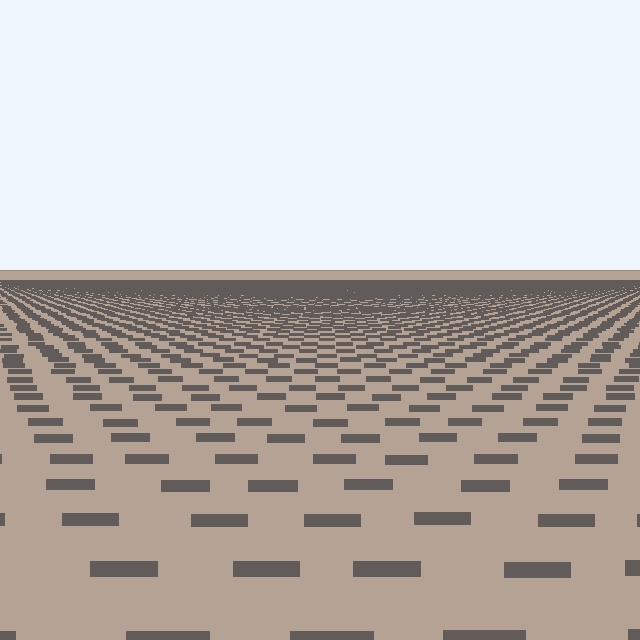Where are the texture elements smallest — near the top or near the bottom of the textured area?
Near the top.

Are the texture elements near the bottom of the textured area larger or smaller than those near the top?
Larger. Near the bottom, elements are closer to the viewer and appear at a bigger on-screen size.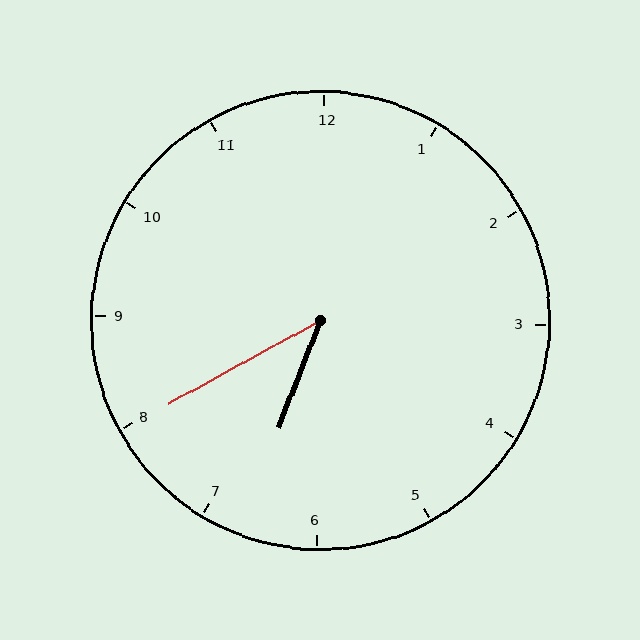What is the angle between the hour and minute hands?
Approximately 40 degrees.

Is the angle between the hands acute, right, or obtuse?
It is acute.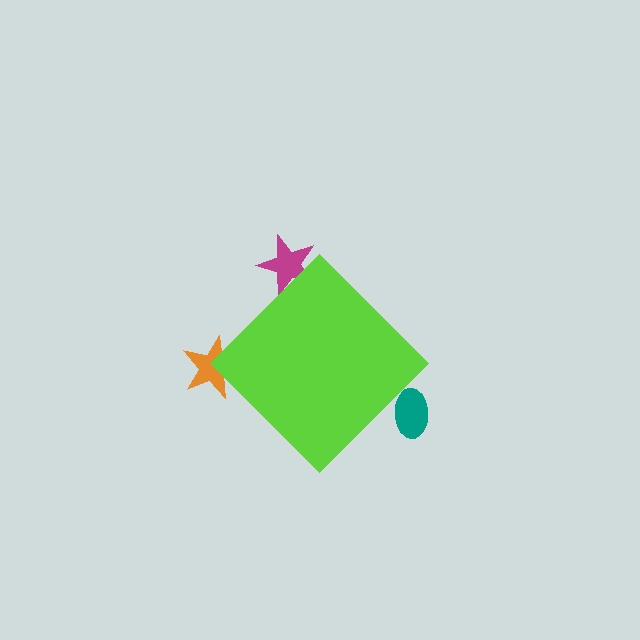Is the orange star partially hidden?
Yes, the orange star is partially hidden behind the lime diamond.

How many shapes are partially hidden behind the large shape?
3 shapes are partially hidden.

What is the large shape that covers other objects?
A lime diamond.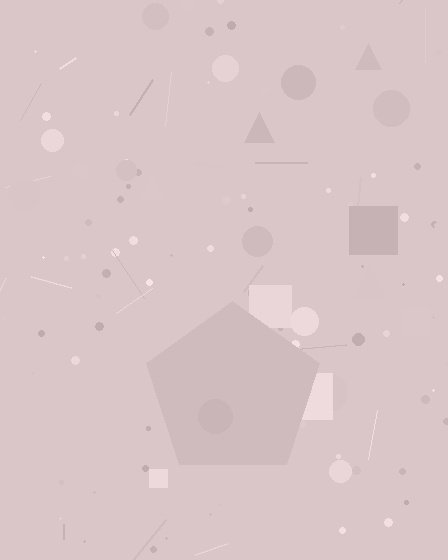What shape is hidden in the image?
A pentagon is hidden in the image.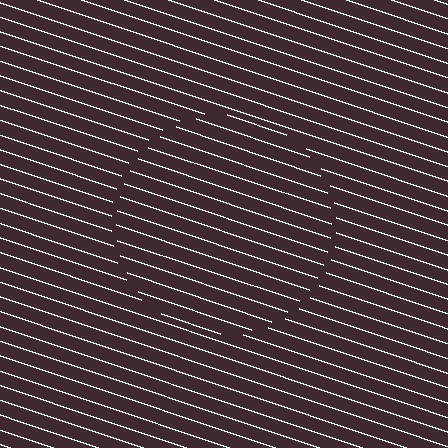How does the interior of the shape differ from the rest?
The interior of the shape contains the same grating, shifted by half a period — the contour is defined by the phase discontinuity where line-ends from the inner and outer gratings abut.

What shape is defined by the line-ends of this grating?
An illusory circle. The interior of the shape contains the same grating, shifted by half a period — the contour is defined by the phase discontinuity where line-ends from the inner and outer gratings abut.